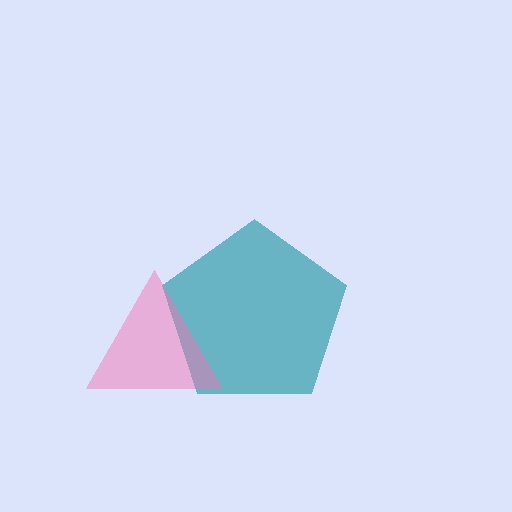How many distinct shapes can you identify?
There are 2 distinct shapes: a teal pentagon, a pink triangle.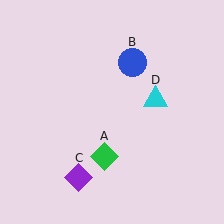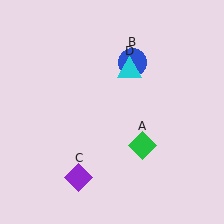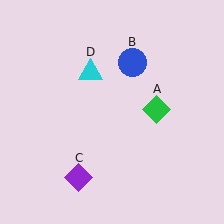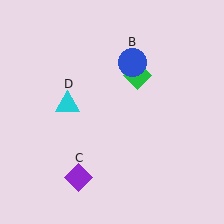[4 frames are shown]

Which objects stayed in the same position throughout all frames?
Blue circle (object B) and purple diamond (object C) remained stationary.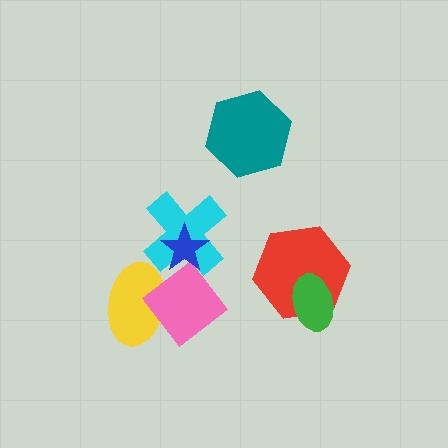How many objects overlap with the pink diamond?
3 objects overlap with the pink diamond.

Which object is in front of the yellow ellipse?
The pink diamond is in front of the yellow ellipse.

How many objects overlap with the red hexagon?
1 object overlaps with the red hexagon.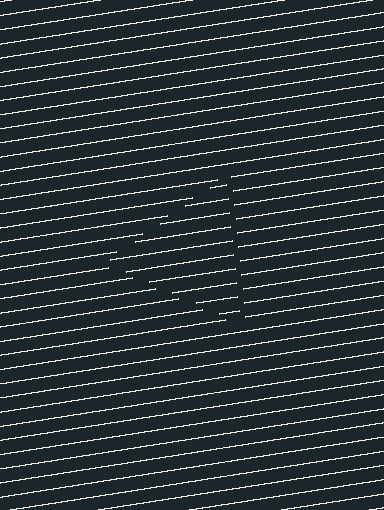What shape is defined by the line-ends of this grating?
An illusory triangle. The interior of the shape contains the same grating, shifted by half a period — the contour is defined by the phase discontinuity where line-ends from the inner and outer gratings abut.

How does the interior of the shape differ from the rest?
The interior of the shape contains the same grating, shifted by half a period — the contour is defined by the phase discontinuity where line-ends from the inner and outer gratings abut.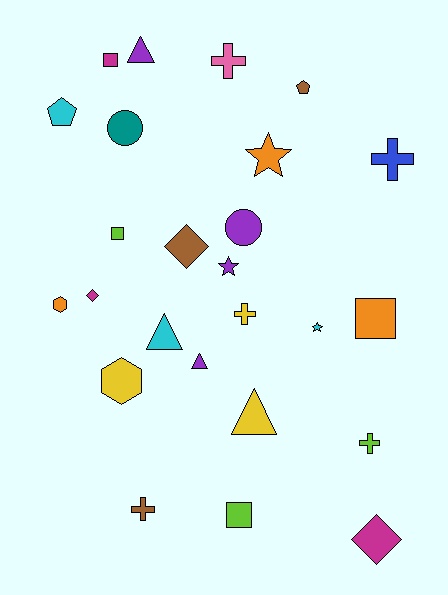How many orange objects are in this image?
There are 3 orange objects.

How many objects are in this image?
There are 25 objects.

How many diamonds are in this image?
There are 3 diamonds.